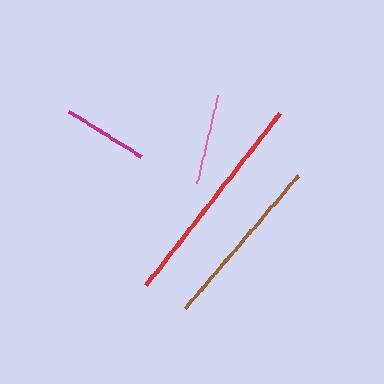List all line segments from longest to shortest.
From longest to shortest: red, brown, pink, magenta.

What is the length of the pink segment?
The pink segment is approximately 91 pixels long.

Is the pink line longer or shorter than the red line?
The red line is longer than the pink line.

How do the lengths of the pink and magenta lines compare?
The pink and magenta lines are approximately the same length.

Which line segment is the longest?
The red line is the longest at approximately 219 pixels.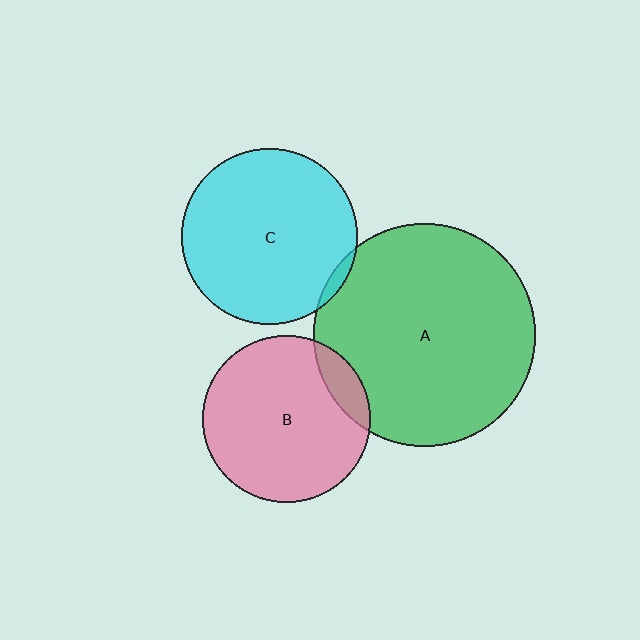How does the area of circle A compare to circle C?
Approximately 1.6 times.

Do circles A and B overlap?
Yes.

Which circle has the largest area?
Circle A (green).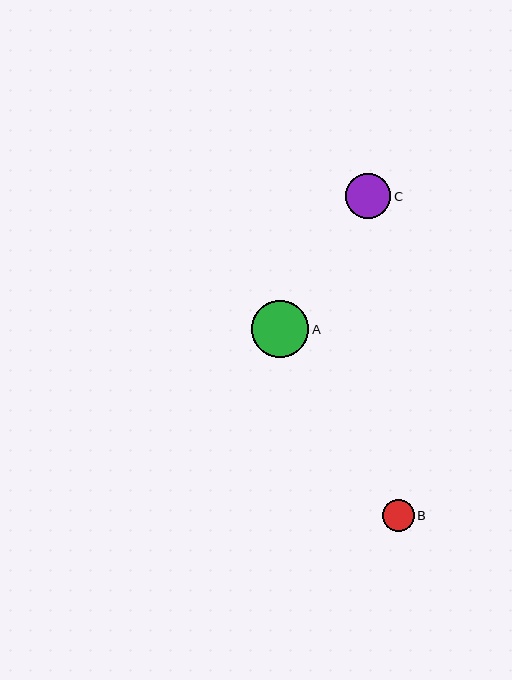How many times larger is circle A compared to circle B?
Circle A is approximately 1.8 times the size of circle B.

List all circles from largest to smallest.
From largest to smallest: A, C, B.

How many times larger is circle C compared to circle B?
Circle C is approximately 1.4 times the size of circle B.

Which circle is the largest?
Circle A is the largest with a size of approximately 57 pixels.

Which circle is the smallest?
Circle B is the smallest with a size of approximately 32 pixels.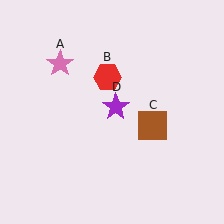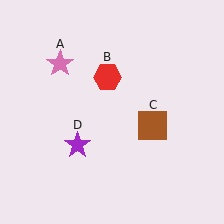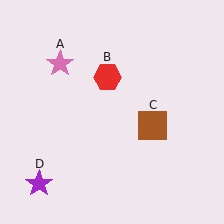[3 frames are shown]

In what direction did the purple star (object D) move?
The purple star (object D) moved down and to the left.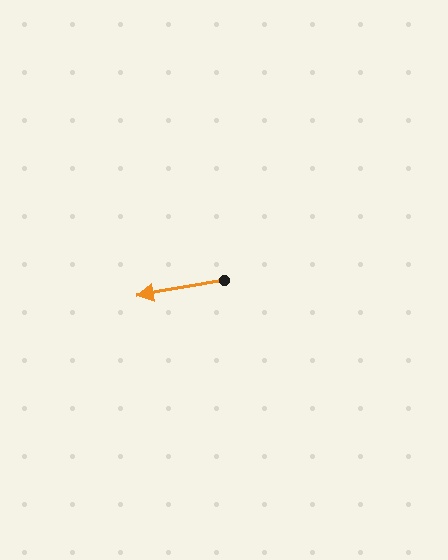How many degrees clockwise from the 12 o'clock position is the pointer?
Approximately 260 degrees.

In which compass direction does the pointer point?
West.